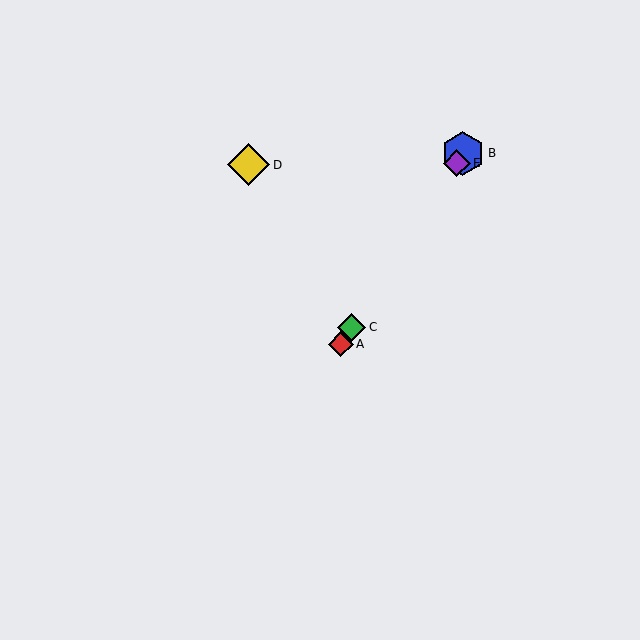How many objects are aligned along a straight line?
4 objects (A, B, C, E) are aligned along a straight line.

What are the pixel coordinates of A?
Object A is at (341, 344).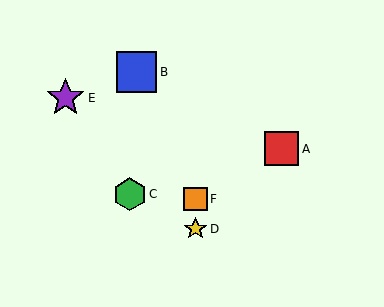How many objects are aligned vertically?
2 objects (D, F) are aligned vertically.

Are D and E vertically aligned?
No, D is at x≈196 and E is at x≈66.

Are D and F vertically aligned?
Yes, both are at x≈196.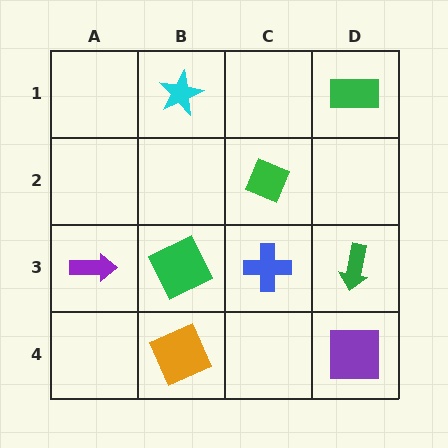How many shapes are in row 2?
1 shape.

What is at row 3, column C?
A blue cross.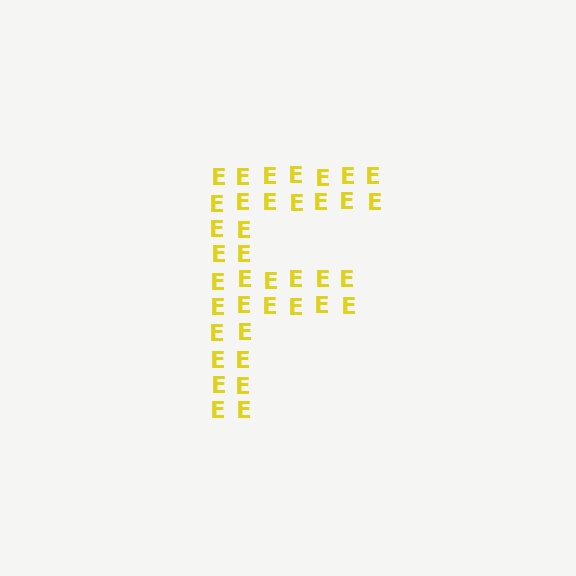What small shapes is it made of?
It is made of small letter E's.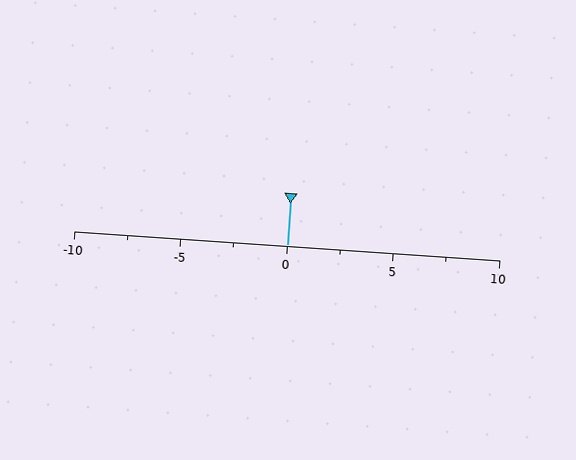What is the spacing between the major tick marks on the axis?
The major ticks are spaced 5 apart.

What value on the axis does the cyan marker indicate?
The marker indicates approximately 0.